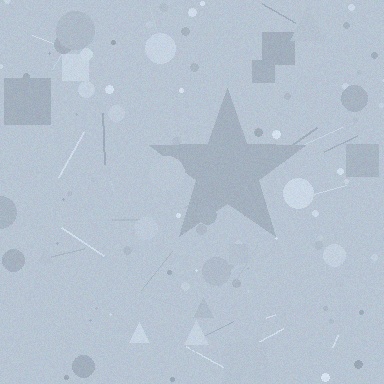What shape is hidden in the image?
A star is hidden in the image.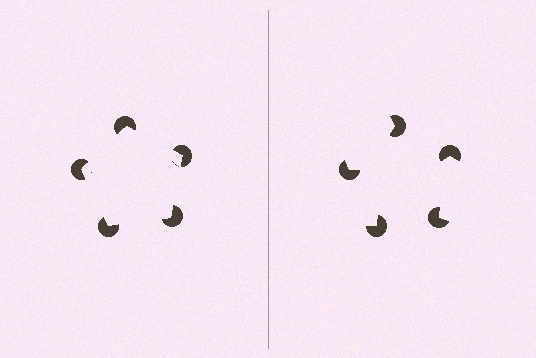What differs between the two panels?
The pac-man discs are positioned identically on both sides; only the wedge orientations differ. On the left they align to a pentagon; on the right they are misaligned.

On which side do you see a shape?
An illusory pentagon appears on the left side. On the right side the wedge cuts are rotated, so no coherent shape forms.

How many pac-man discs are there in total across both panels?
10 — 5 on each side.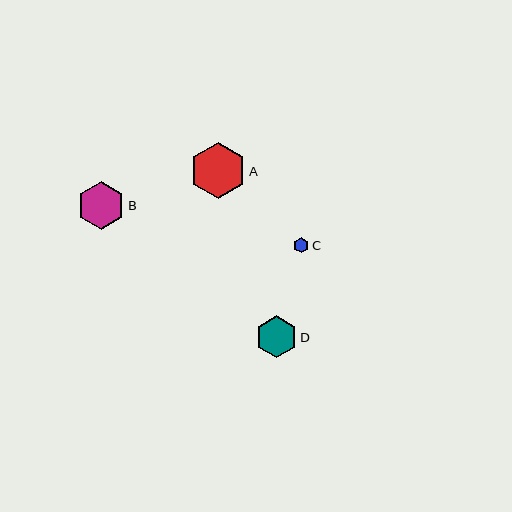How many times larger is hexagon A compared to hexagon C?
Hexagon A is approximately 3.6 times the size of hexagon C.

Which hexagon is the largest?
Hexagon A is the largest with a size of approximately 56 pixels.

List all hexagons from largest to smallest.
From largest to smallest: A, B, D, C.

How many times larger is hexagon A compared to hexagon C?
Hexagon A is approximately 3.6 times the size of hexagon C.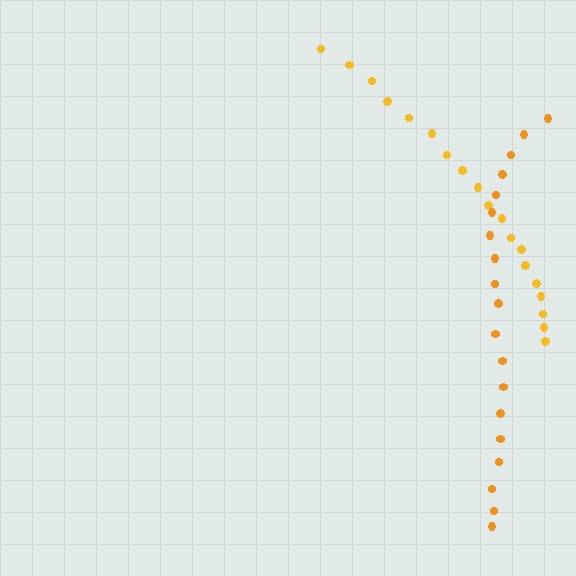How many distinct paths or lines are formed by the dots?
There are 2 distinct paths.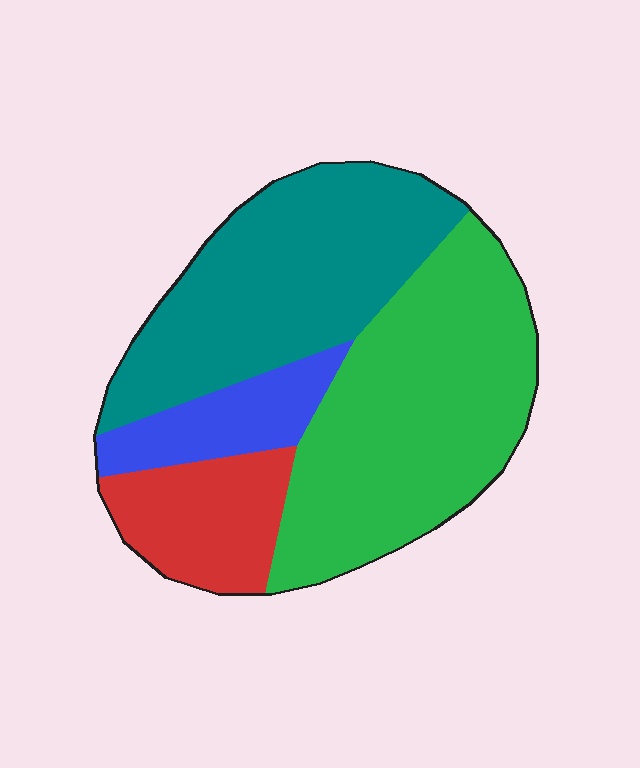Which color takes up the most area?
Green, at roughly 40%.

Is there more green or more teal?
Green.